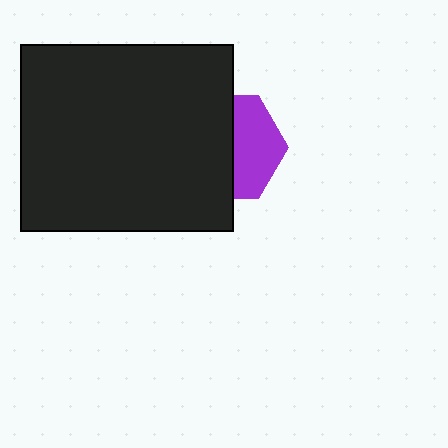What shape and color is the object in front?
The object in front is a black rectangle.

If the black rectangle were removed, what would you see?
You would see the complete purple hexagon.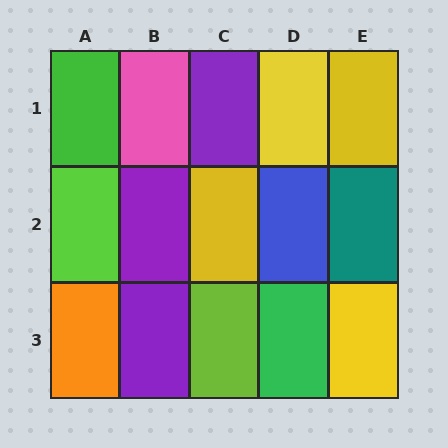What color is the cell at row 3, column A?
Orange.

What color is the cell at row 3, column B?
Purple.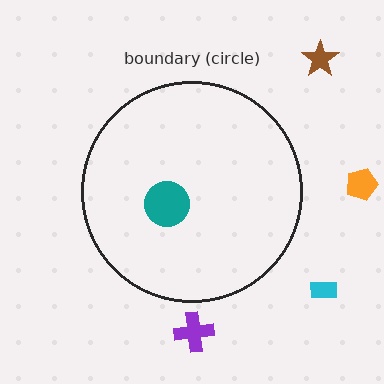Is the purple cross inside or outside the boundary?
Outside.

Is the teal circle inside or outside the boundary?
Inside.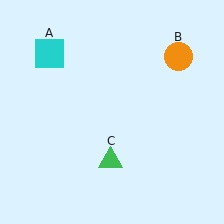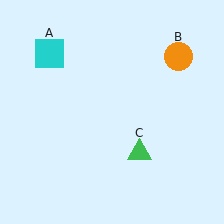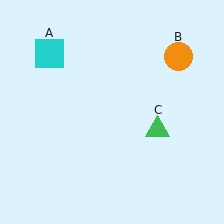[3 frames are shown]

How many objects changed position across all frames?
1 object changed position: green triangle (object C).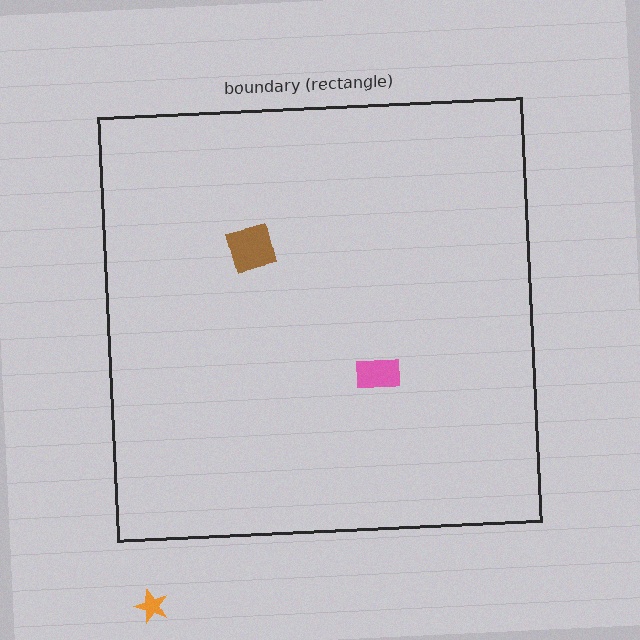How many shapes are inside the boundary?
2 inside, 1 outside.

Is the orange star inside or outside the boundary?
Outside.